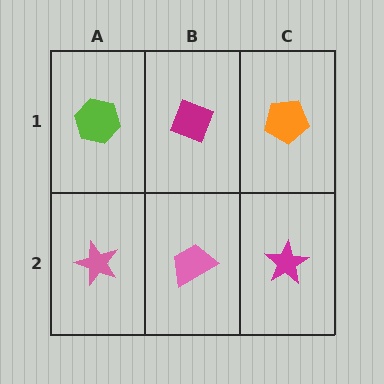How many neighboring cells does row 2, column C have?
2.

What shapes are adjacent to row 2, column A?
A lime hexagon (row 1, column A), a pink trapezoid (row 2, column B).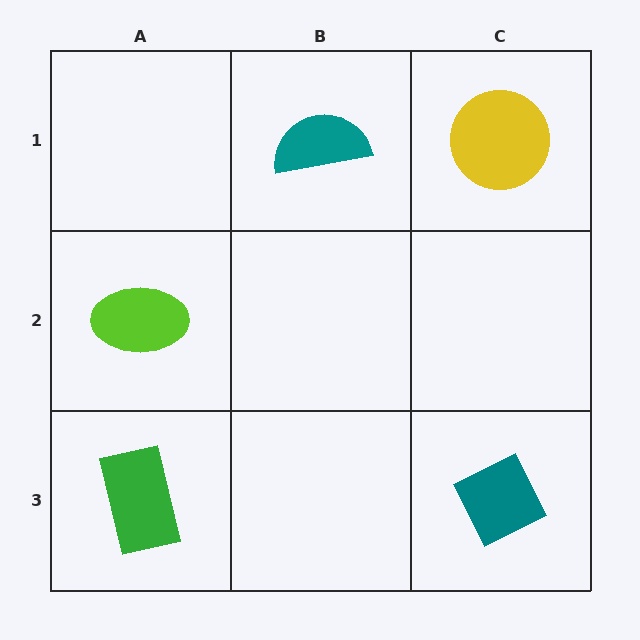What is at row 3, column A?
A green rectangle.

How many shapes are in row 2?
1 shape.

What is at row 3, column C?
A teal diamond.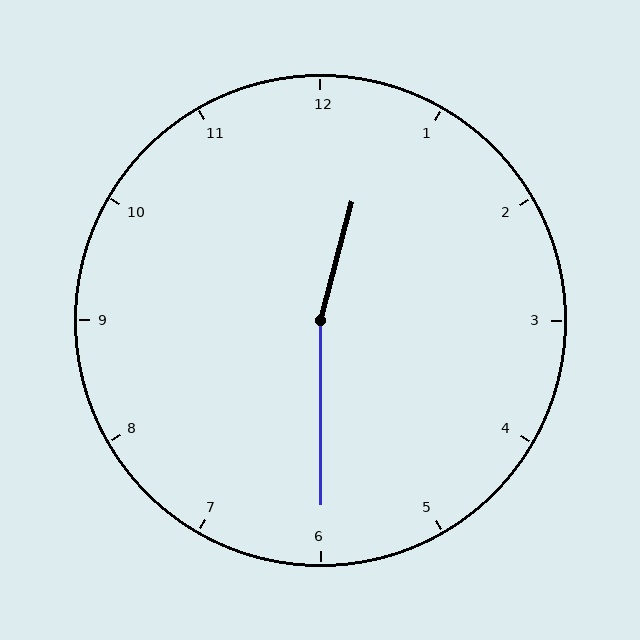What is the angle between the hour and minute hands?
Approximately 165 degrees.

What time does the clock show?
12:30.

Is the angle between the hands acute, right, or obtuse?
It is obtuse.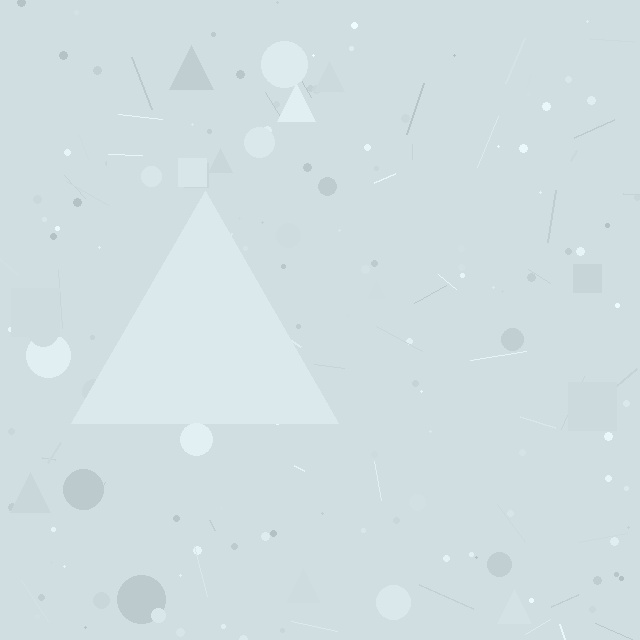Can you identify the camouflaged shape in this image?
The camouflaged shape is a triangle.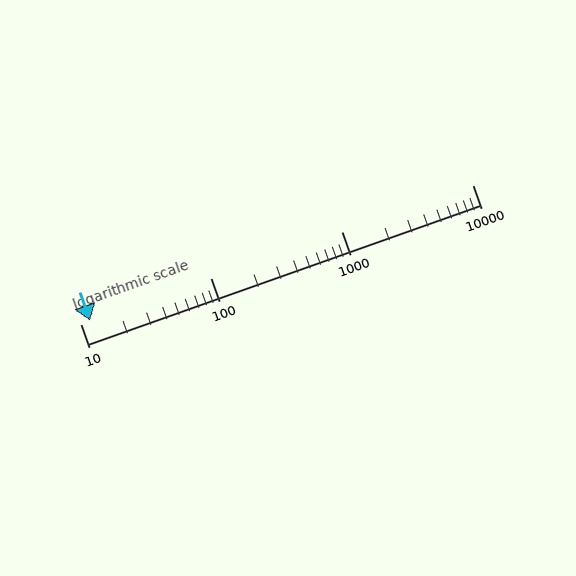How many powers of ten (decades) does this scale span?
The scale spans 3 decades, from 10 to 10000.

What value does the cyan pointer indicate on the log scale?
The pointer indicates approximately 12.